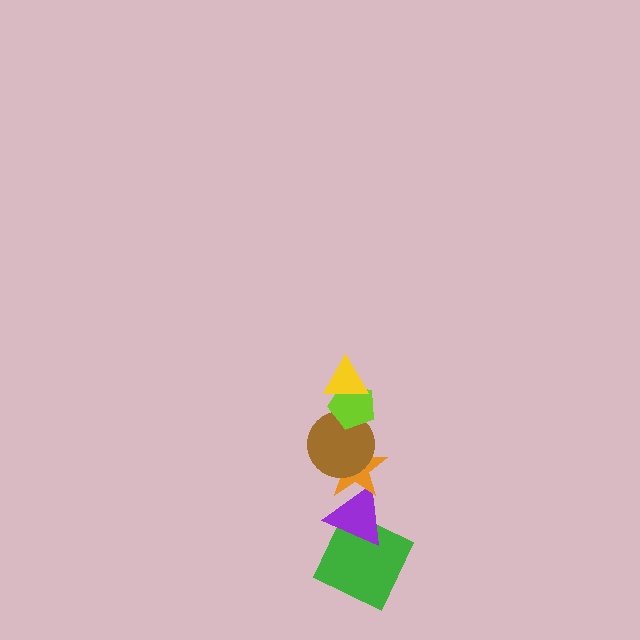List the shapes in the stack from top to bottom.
From top to bottom: the yellow triangle, the lime pentagon, the brown circle, the orange star, the purple triangle, the green square.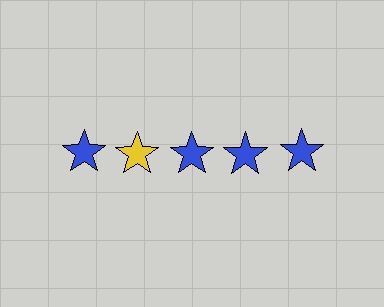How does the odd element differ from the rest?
It has a different color: yellow instead of blue.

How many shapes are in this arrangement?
There are 5 shapes arranged in a grid pattern.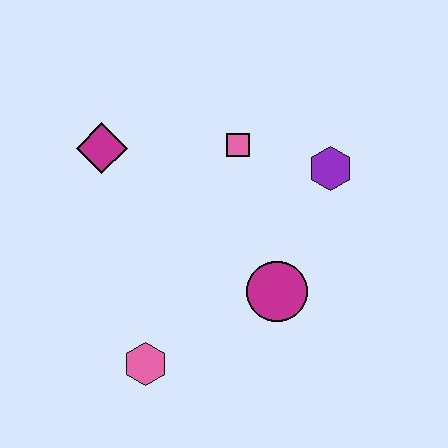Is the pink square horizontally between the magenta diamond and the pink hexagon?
No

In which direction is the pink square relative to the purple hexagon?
The pink square is to the left of the purple hexagon.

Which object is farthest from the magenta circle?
The magenta diamond is farthest from the magenta circle.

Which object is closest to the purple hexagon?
The pink square is closest to the purple hexagon.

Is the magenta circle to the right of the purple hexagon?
No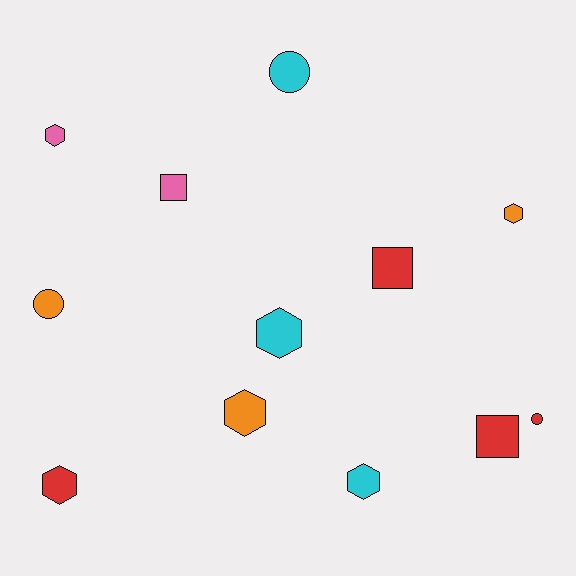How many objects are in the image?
There are 12 objects.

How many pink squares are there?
There is 1 pink square.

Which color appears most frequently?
Red, with 4 objects.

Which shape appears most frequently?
Hexagon, with 6 objects.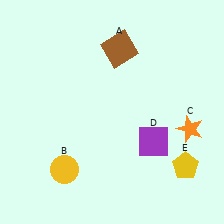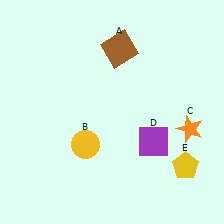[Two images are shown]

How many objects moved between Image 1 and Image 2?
1 object moved between the two images.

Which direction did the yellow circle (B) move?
The yellow circle (B) moved up.